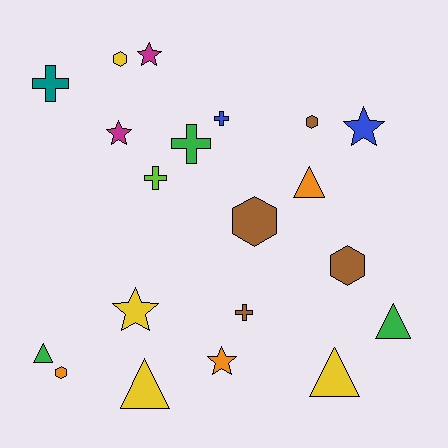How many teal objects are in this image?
There is 1 teal object.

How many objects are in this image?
There are 20 objects.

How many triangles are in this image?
There are 5 triangles.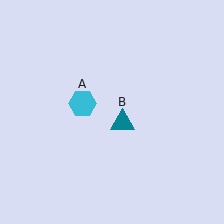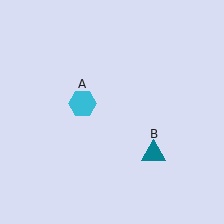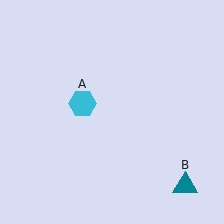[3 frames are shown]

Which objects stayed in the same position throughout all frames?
Cyan hexagon (object A) remained stationary.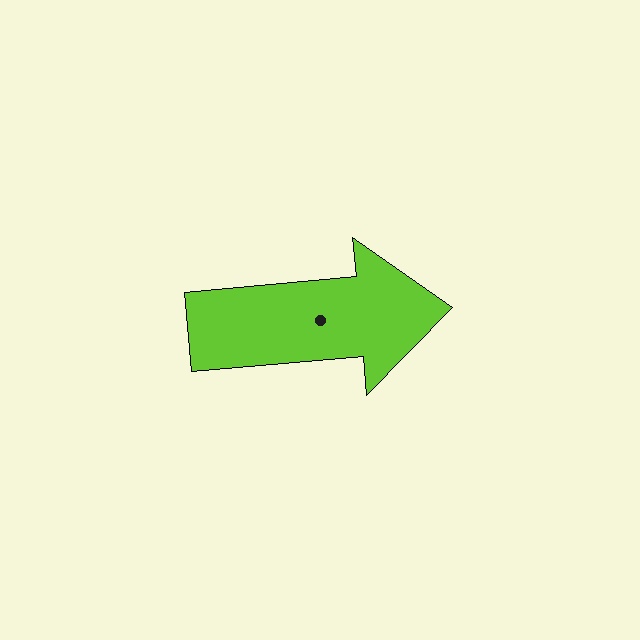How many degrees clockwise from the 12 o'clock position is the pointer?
Approximately 85 degrees.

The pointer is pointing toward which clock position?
Roughly 3 o'clock.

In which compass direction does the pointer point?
East.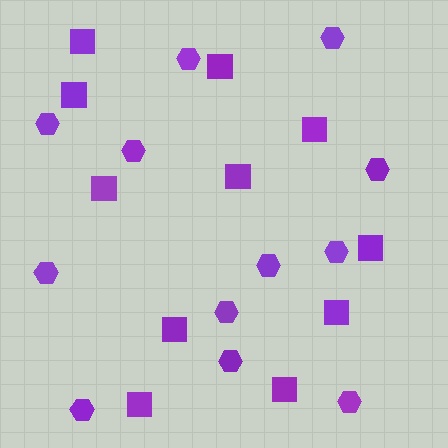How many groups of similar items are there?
There are 2 groups: one group of squares (11) and one group of hexagons (12).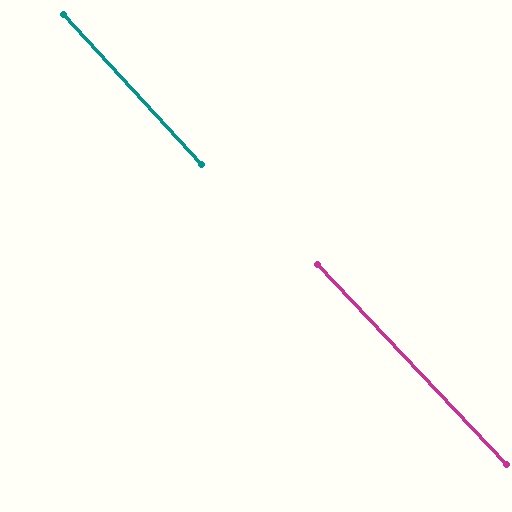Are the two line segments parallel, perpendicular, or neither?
Parallel — their directions differ by only 0.9°.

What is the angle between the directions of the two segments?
Approximately 1 degree.